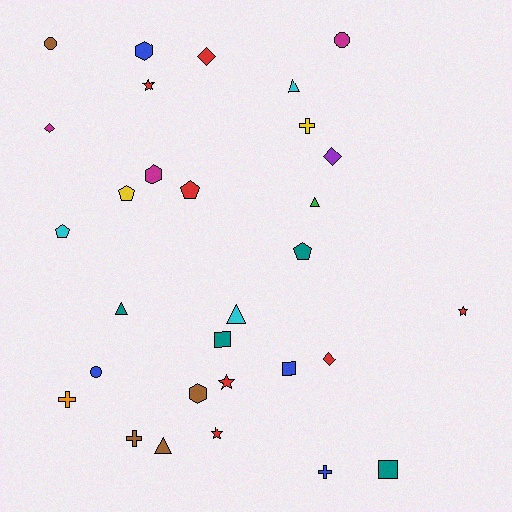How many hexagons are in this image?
There are 3 hexagons.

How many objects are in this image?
There are 30 objects.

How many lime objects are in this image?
There are no lime objects.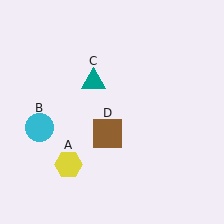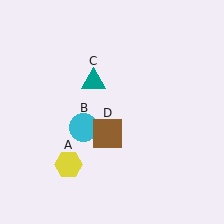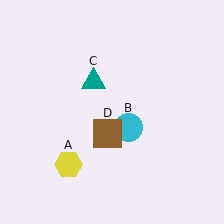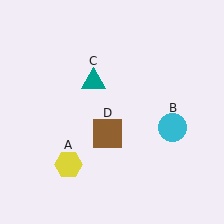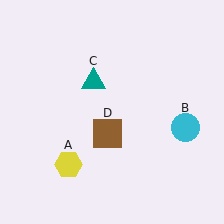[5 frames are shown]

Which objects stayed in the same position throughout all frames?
Yellow hexagon (object A) and teal triangle (object C) and brown square (object D) remained stationary.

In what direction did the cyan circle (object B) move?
The cyan circle (object B) moved right.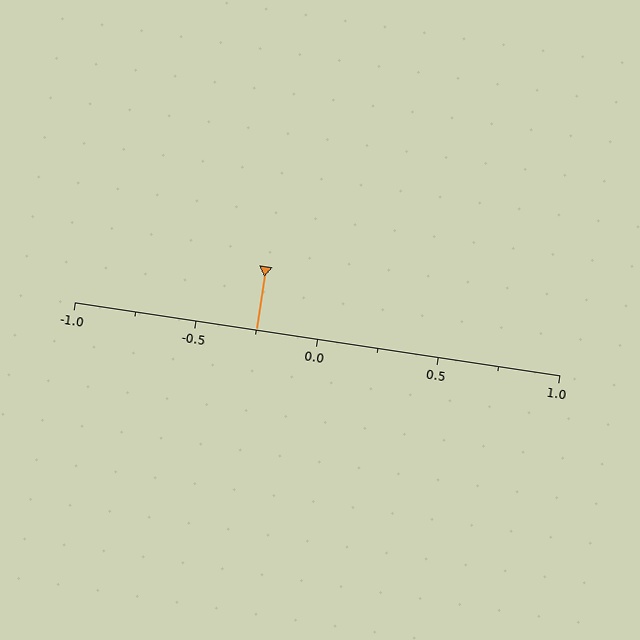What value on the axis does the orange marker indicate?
The marker indicates approximately -0.25.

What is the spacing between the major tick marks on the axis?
The major ticks are spaced 0.5 apart.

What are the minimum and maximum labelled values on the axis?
The axis runs from -1.0 to 1.0.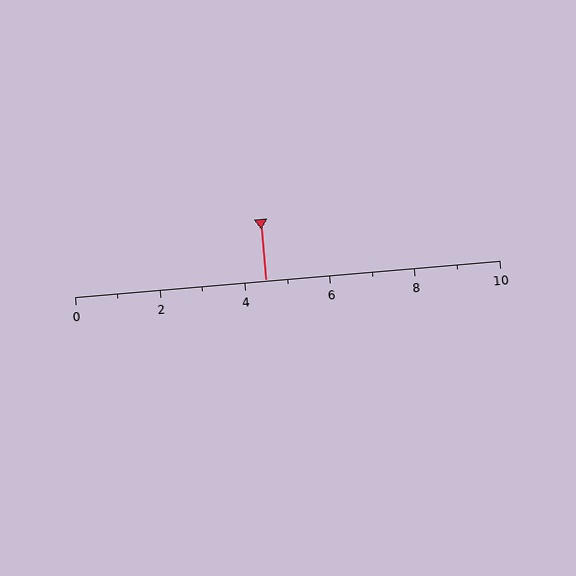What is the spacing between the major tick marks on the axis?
The major ticks are spaced 2 apart.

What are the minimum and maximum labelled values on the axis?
The axis runs from 0 to 10.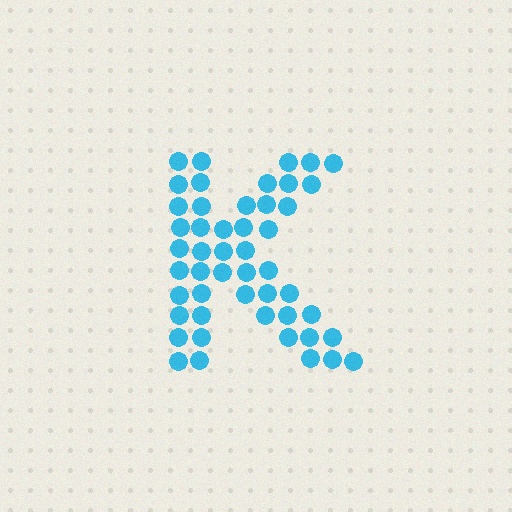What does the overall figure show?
The overall figure shows the letter K.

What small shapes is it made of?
It is made of small circles.